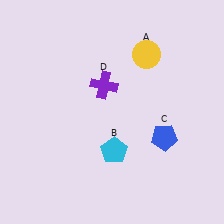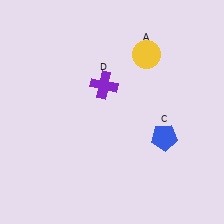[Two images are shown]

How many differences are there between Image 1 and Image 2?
There is 1 difference between the two images.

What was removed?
The cyan pentagon (B) was removed in Image 2.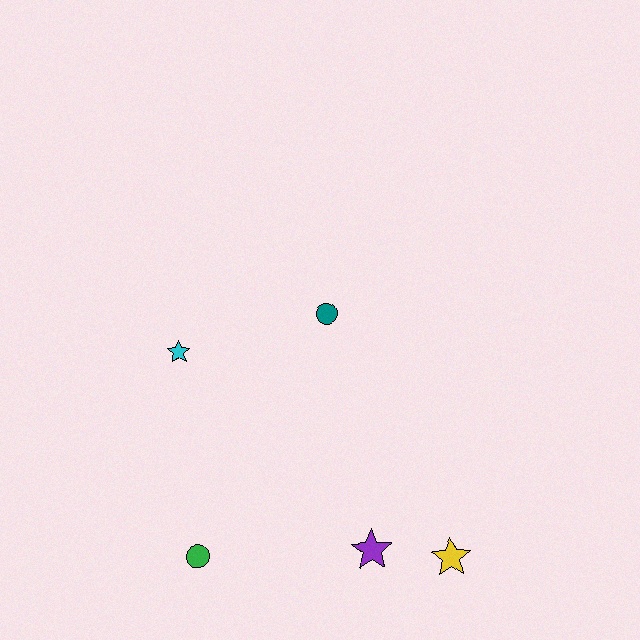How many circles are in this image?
There are 2 circles.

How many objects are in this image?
There are 5 objects.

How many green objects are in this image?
There is 1 green object.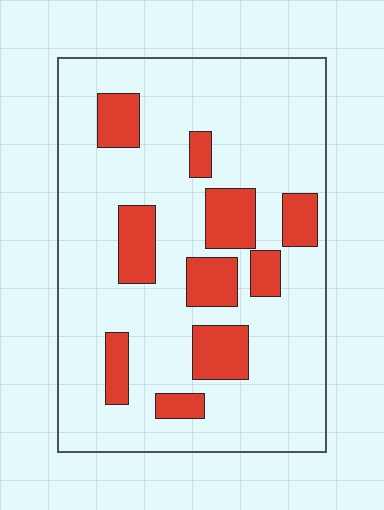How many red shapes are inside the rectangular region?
10.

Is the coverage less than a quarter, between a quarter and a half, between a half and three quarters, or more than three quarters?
Less than a quarter.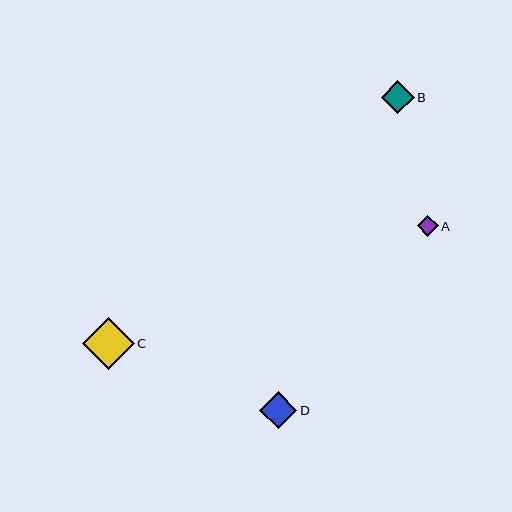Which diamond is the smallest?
Diamond A is the smallest with a size of approximately 21 pixels.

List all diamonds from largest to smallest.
From largest to smallest: C, D, B, A.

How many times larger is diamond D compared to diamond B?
Diamond D is approximately 1.1 times the size of diamond B.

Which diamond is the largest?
Diamond C is the largest with a size of approximately 52 pixels.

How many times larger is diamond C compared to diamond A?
Diamond C is approximately 2.5 times the size of diamond A.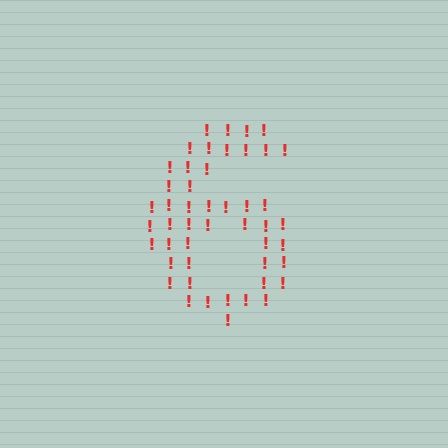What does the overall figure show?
The overall figure shows the digit 6.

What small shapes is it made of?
It is made of small exclamation marks.